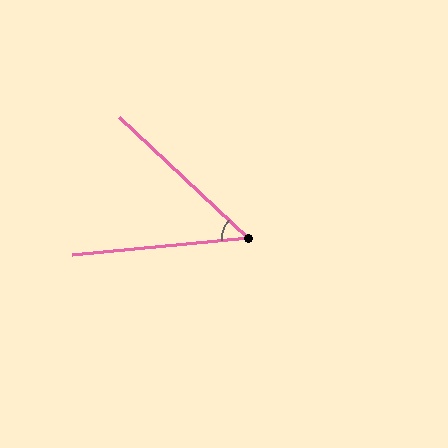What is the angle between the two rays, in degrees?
Approximately 49 degrees.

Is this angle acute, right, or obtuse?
It is acute.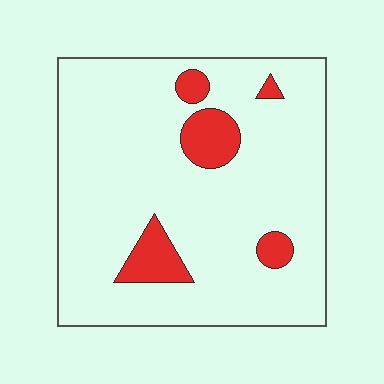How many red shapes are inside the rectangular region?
5.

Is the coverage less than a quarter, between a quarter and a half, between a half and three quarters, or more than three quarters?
Less than a quarter.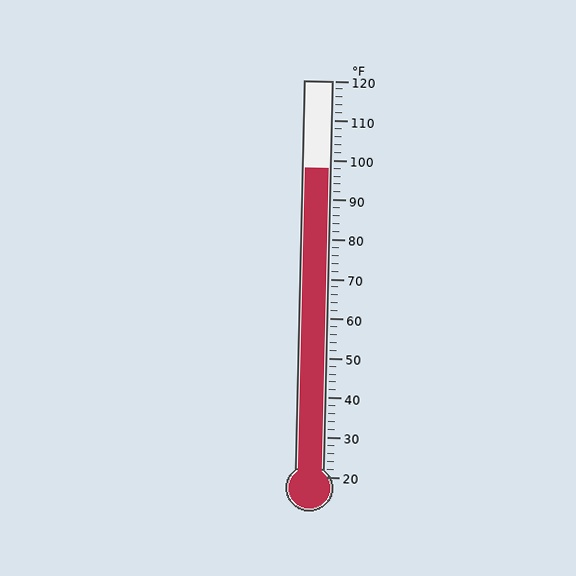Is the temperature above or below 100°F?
The temperature is below 100°F.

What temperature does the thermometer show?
The thermometer shows approximately 98°F.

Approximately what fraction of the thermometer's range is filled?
The thermometer is filled to approximately 80% of its range.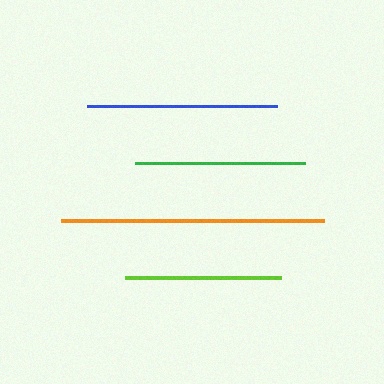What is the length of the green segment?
The green segment is approximately 169 pixels long.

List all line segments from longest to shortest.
From longest to shortest: orange, blue, green, lime.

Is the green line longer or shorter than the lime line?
The green line is longer than the lime line.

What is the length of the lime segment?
The lime segment is approximately 156 pixels long.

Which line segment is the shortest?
The lime line is the shortest at approximately 156 pixels.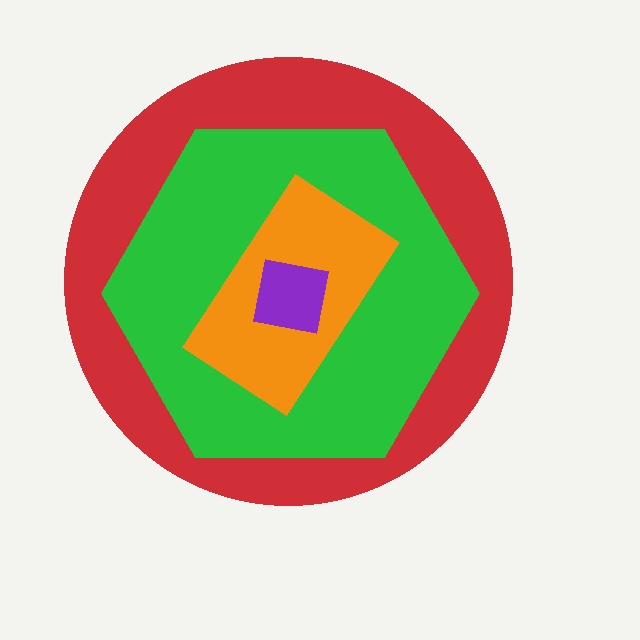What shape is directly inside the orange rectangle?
The purple square.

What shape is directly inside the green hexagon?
The orange rectangle.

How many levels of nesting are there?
4.